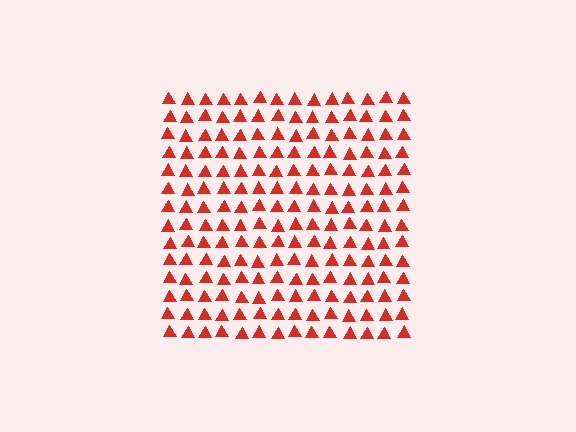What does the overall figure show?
The overall figure shows a square.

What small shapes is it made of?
It is made of small triangles.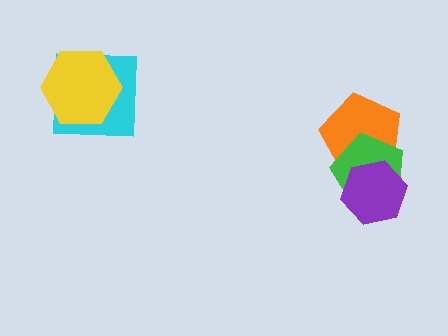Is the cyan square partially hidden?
Yes, it is partially covered by another shape.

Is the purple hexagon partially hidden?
No, no other shape covers it.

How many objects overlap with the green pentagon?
2 objects overlap with the green pentagon.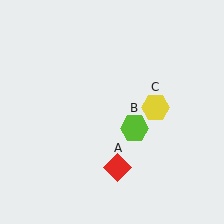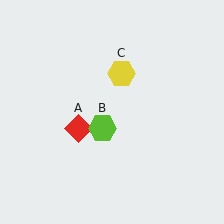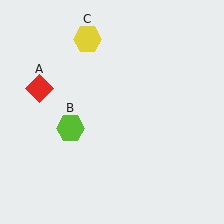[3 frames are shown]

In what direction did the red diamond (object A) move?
The red diamond (object A) moved up and to the left.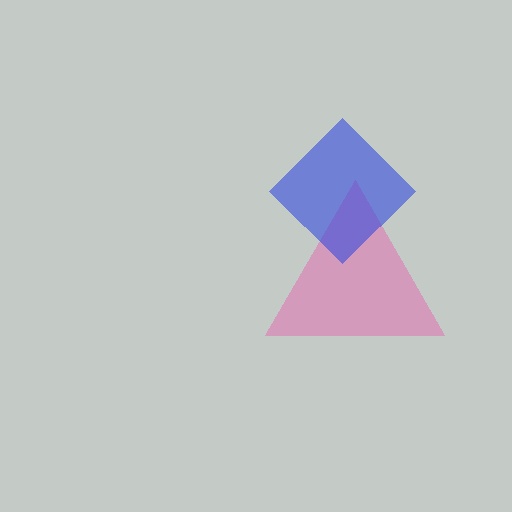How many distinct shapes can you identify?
There are 2 distinct shapes: a pink triangle, a blue diamond.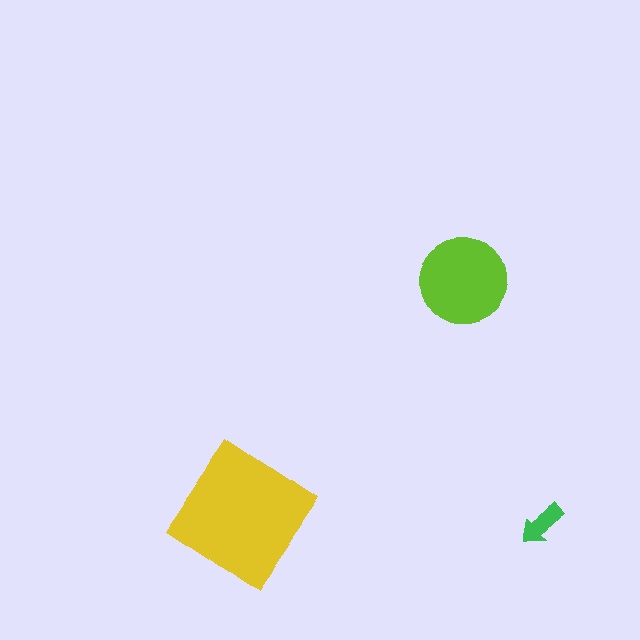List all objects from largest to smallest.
The yellow diamond, the lime circle, the green arrow.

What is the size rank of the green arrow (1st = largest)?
3rd.